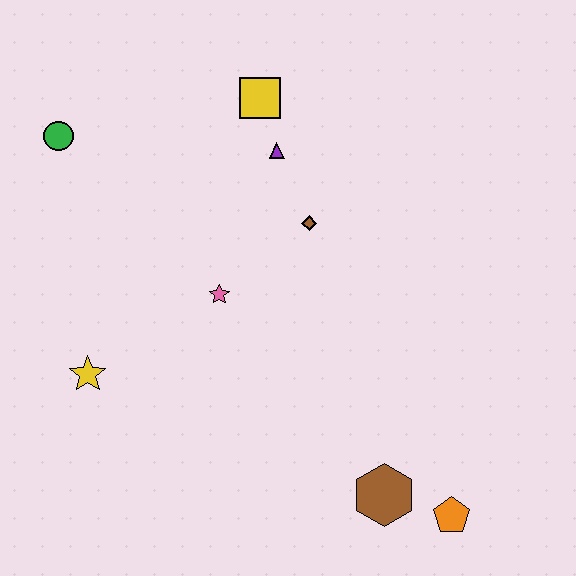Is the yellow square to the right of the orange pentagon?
No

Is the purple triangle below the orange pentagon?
No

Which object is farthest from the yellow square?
The orange pentagon is farthest from the yellow square.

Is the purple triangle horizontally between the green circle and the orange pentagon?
Yes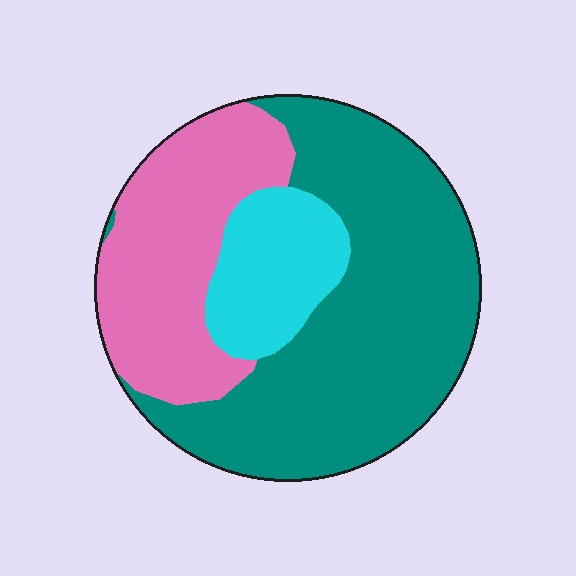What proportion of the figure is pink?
Pink covers 30% of the figure.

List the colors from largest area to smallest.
From largest to smallest: teal, pink, cyan.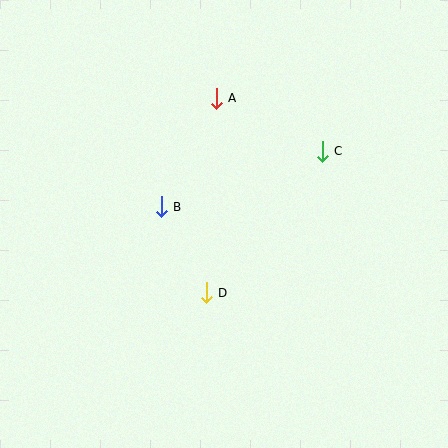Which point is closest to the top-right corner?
Point C is closest to the top-right corner.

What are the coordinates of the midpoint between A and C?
The midpoint between A and C is at (269, 125).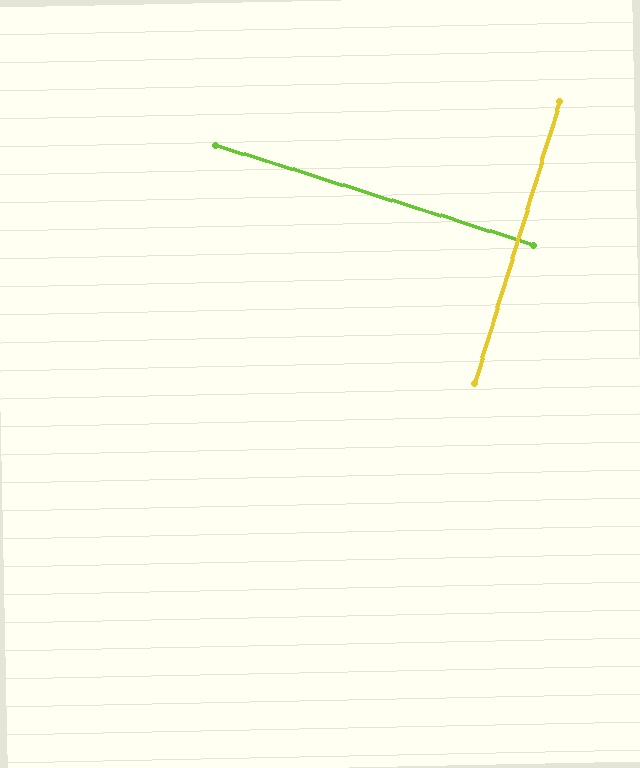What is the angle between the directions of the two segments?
Approximately 89 degrees.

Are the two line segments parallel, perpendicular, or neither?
Perpendicular — they meet at approximately 89°.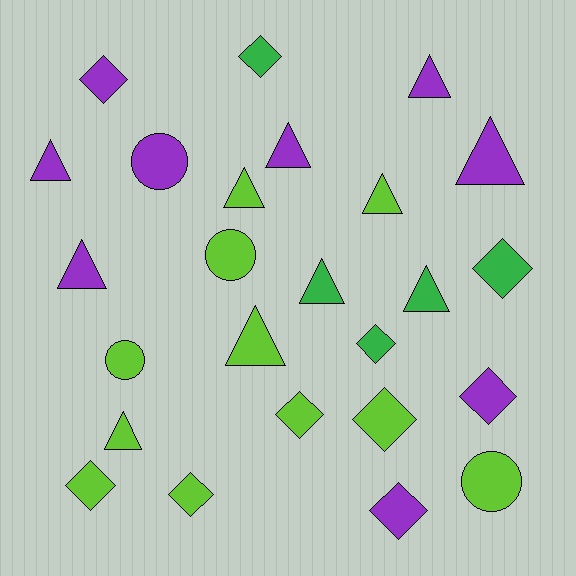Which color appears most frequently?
Lime, with 11 objects.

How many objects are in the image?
There are 25 objects.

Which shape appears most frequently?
Triangle, with 11 objects.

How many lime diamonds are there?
There are 4 lime diamonds.